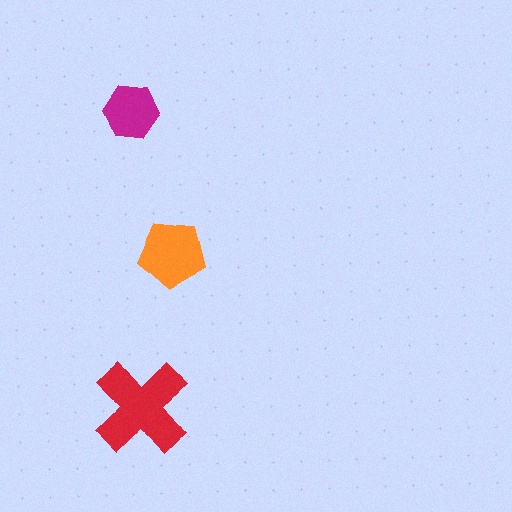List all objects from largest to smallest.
The red cross, the orange pentagon, the magenta hexagon.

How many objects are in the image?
There are 3 objects in the image.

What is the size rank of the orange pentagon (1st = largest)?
2nd.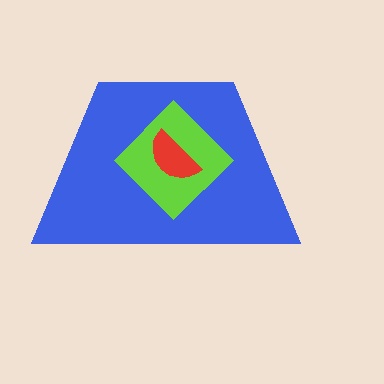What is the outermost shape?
The blue trapezoid.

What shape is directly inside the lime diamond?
The red semicircle.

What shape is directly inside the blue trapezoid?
The lime diamond.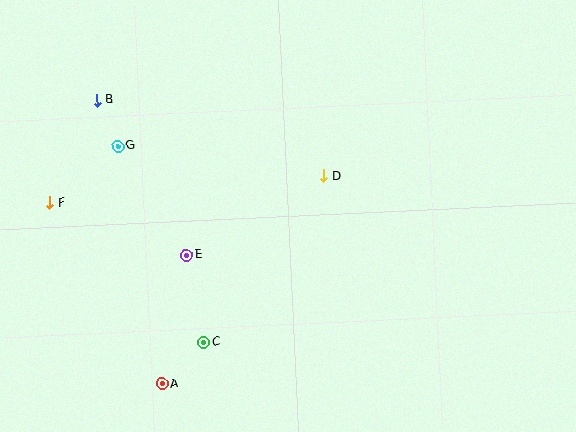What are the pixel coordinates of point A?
Point A is at (162, 384).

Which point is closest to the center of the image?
Point D at (324, 176) is closest to the center.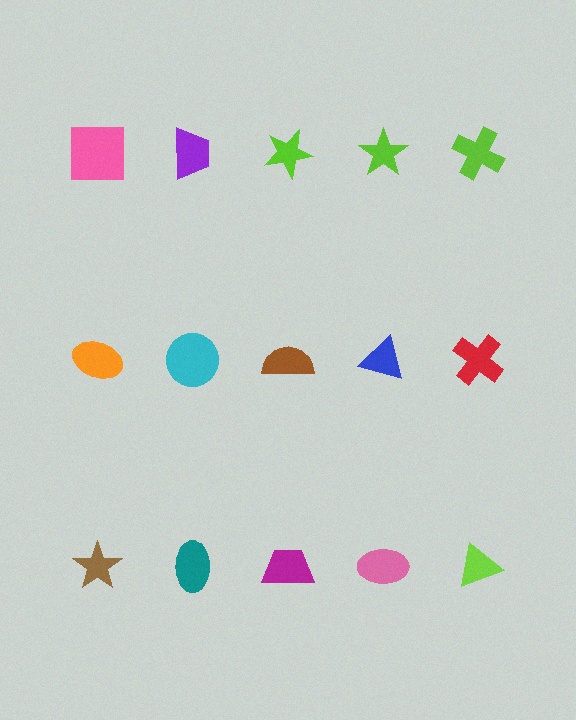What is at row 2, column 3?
A brown semicircle.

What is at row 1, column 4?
A lime star.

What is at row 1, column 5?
A lime cross.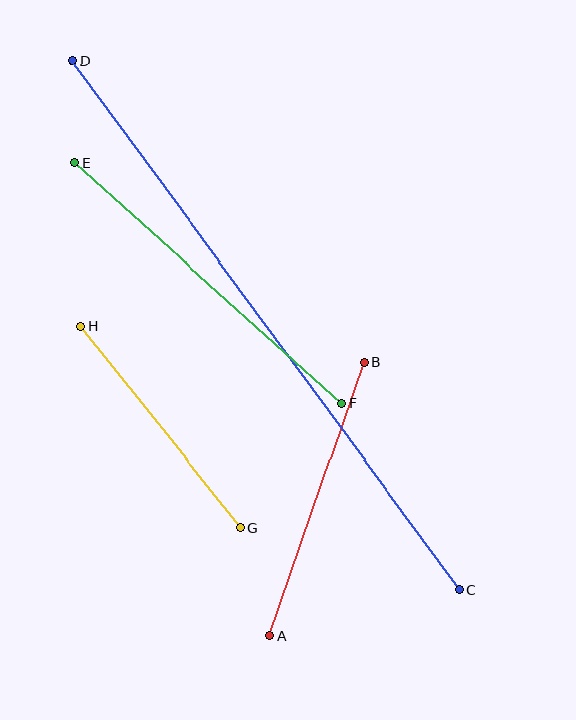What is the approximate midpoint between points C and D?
The midpoint is at approximately (266, 325) pixels.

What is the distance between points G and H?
The distance is approximately 257 pixels.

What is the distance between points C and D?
The distance is approximately 655 pixels.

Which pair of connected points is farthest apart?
Points C and D are farthest apart.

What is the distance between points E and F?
The distance is approximately 359 pixels.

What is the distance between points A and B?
The distance is approximately 289 pixels.